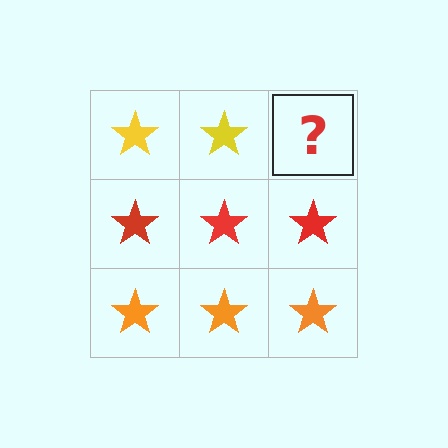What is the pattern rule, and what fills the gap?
The rule is that each row has a consistent color. The gap should be filled with a yellow star.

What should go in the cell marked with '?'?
The missing cell should contain a yellow star.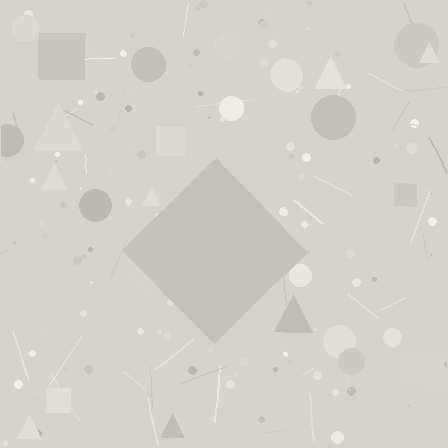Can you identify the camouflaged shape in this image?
The camouflaged shape is a diamond.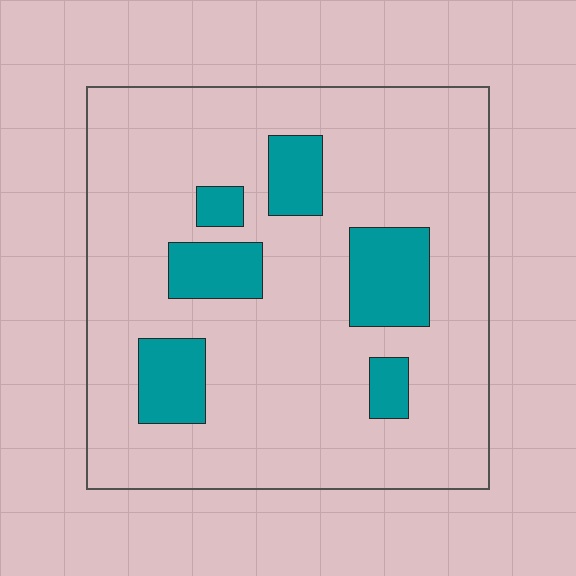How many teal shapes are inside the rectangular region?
6.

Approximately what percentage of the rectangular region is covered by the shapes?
Approximately 15%.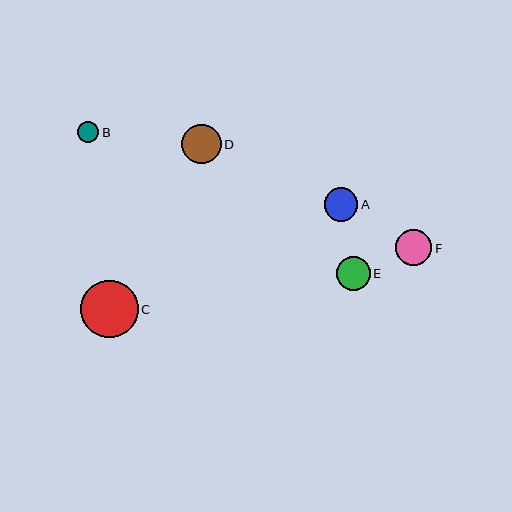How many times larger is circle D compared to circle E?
Circle D is approximately 1.2 times the size of circle E.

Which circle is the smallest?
Circle B is the smallest with a size of approximately 21 pixels.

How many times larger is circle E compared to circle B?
Circle E is approximately 1.6 times the size of circle B.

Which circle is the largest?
Circle C is the largest with a size of approximately 57 pixels.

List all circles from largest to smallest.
From largest to smallest: C, D, F, E, A, B.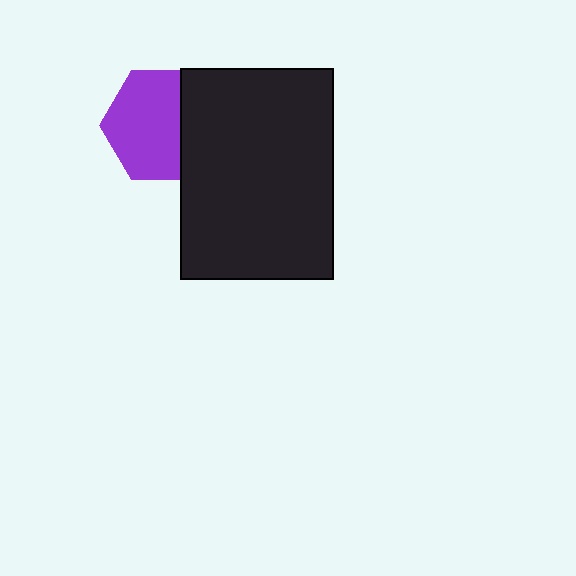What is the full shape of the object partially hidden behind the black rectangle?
The partially hidden object is a purple hexagon.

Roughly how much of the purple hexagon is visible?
Most of it is visible (roughly 68%).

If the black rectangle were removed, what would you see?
You would see the complete purple hexagon.